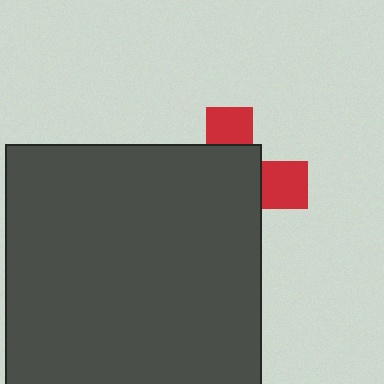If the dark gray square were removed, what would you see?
You would see the complete red cross.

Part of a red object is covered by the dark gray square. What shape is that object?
It is a cross.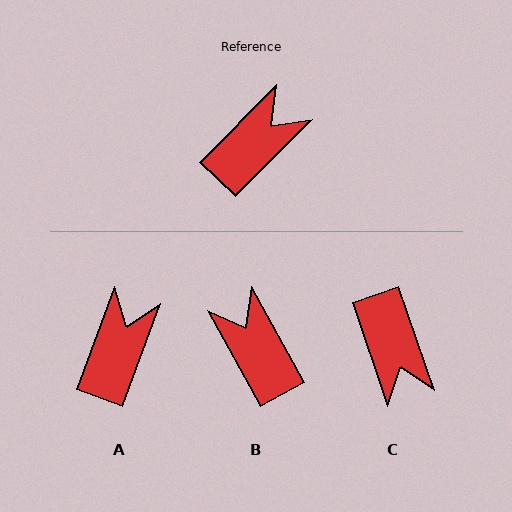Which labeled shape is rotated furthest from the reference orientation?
C, about 117 degrees away.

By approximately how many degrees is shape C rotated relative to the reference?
Approximately 117 degrees clockwise.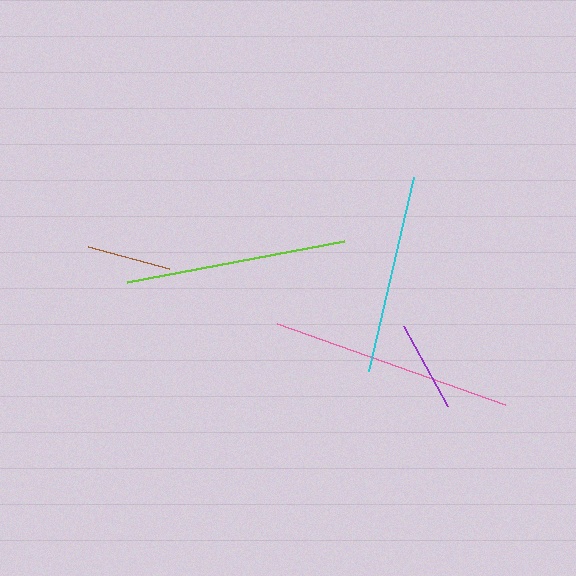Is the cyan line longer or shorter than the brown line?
The cyan line is longer than the brown line.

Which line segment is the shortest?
The brown line is the shortest at approximately 83 pixels.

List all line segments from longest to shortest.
From longest to shortest: pink, lime, cyan, purple, brown.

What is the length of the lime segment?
The lime segment is approximately 221 pixels long.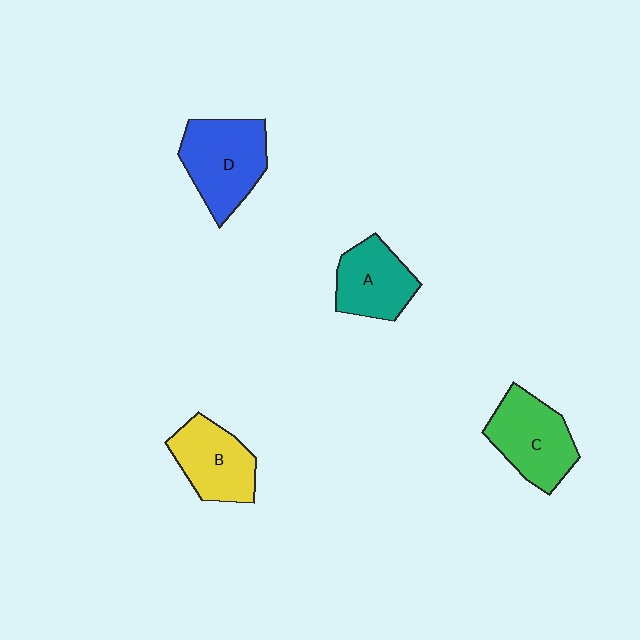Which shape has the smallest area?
Shape A (teal).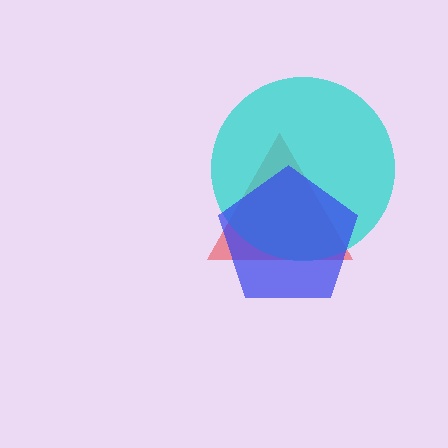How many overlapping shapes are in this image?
There are 3 overlapping shapes in the image.